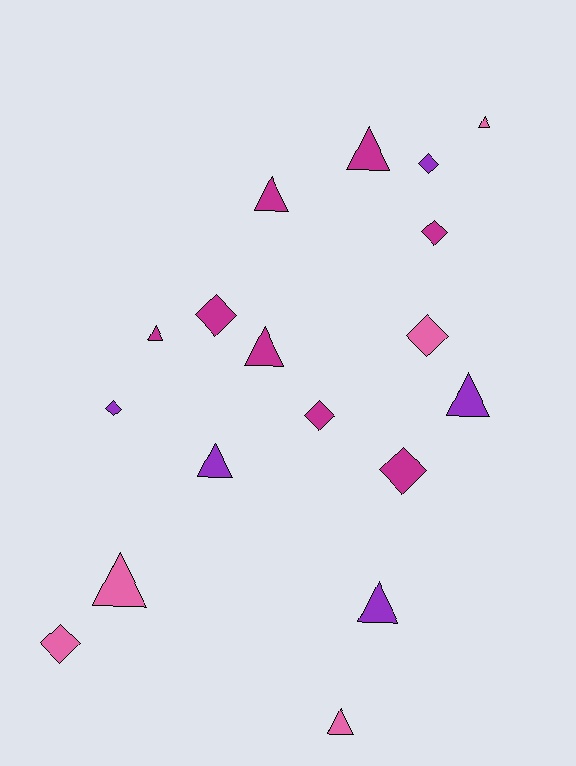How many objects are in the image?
There are 18 objects.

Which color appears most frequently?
Magenta, with 8 objects.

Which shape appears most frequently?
Triangle, with 10 objects.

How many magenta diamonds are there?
There are 4 magenta diamonds.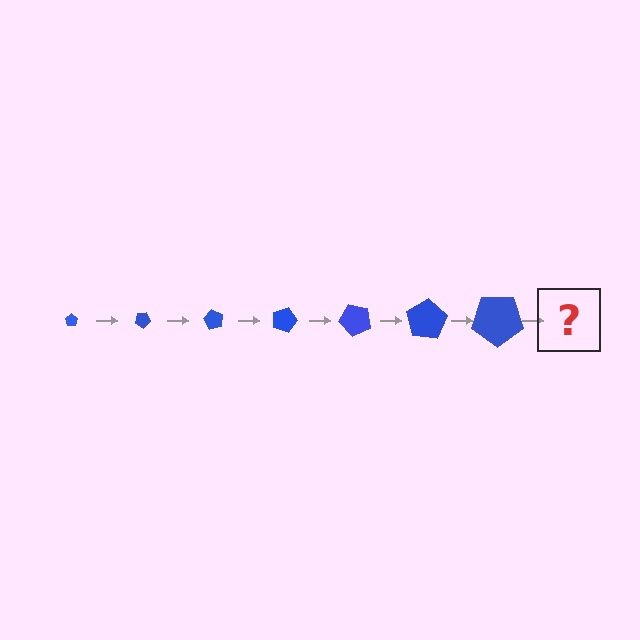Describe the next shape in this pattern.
It should be a pentagon, larger than the previous one and rotated 210 degrees from the start.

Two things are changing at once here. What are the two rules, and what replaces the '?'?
The two rules are that the pentagon grows larger each step and it rotates 30 degrees each step. The '?' should be a pentagon, larger than the previous one and rotated 210 degrees from the start.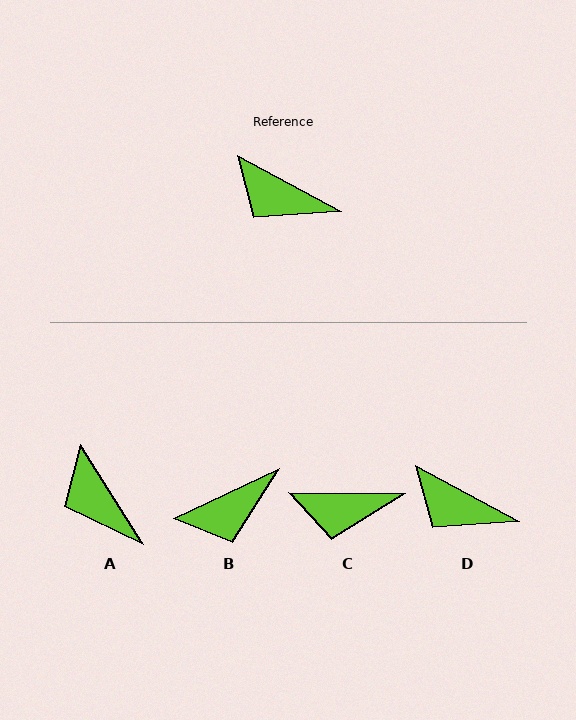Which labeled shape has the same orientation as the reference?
D.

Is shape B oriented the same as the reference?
No, it is off by about 53 degrees.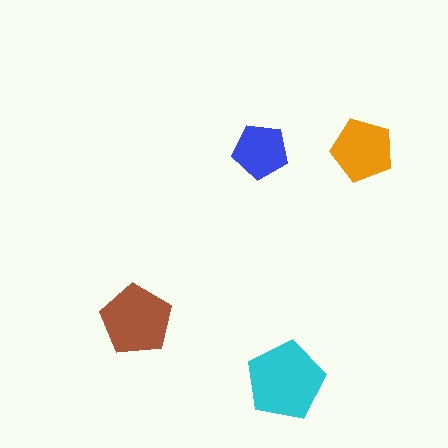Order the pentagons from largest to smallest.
the cyan one, the brown one, the orange one, the blue one.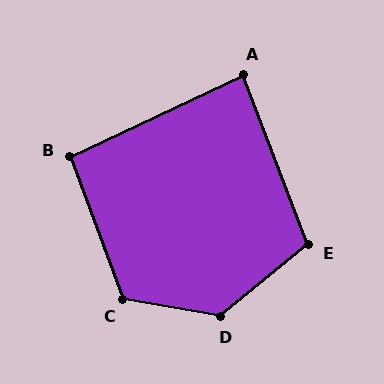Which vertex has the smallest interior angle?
A, at approximately 86 degrees.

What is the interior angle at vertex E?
Approximately 108 degrees (obtuse).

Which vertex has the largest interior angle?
D, at approximately 131 degrees.